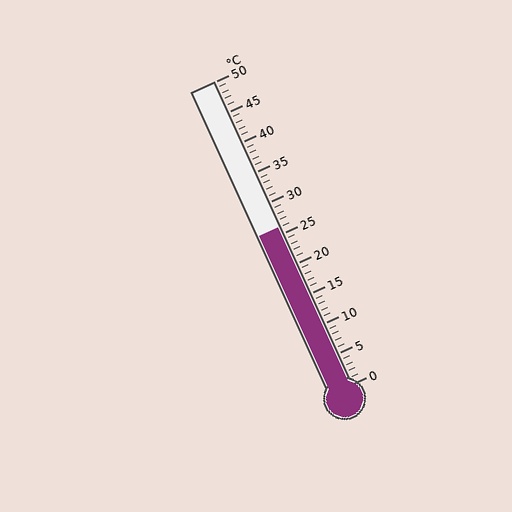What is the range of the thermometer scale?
The thermometer scale ranges from 0°C to 50°C.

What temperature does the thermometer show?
The thermometer shows approximately 26°C.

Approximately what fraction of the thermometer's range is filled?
The thermometer is filled to approximately 50% of its range.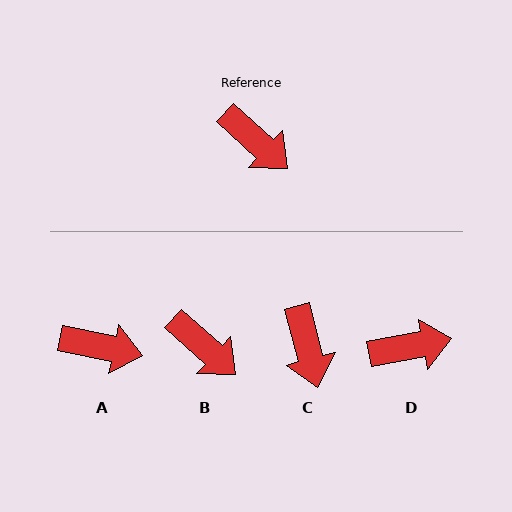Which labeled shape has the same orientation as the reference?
B.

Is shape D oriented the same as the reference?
No, it is off by about 53 degrees.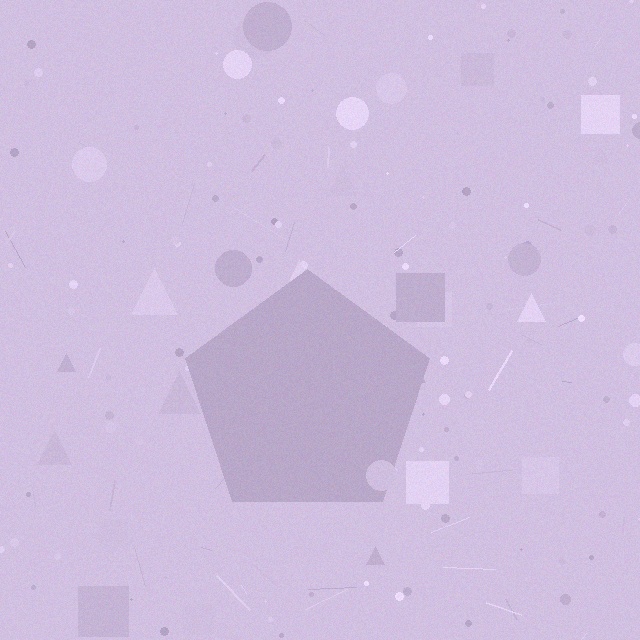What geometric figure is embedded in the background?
A pentagon is embedded in the background.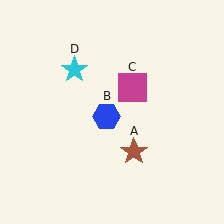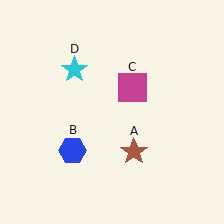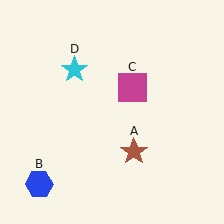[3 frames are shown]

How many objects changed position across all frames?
1 object changed position: blue hexagon (object B).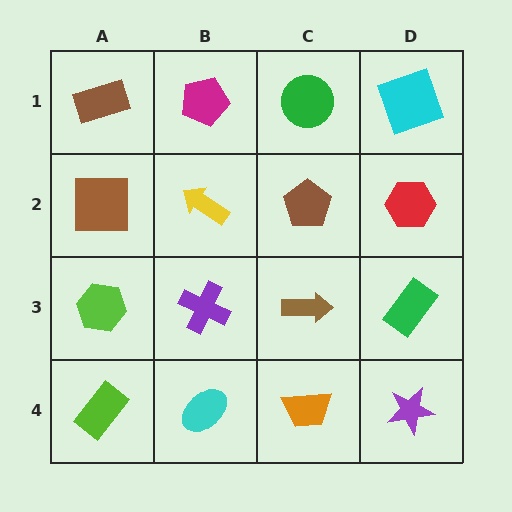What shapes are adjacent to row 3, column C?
A brown pentagon (row 2, column C), an orange trapezoid (row 4, column C), a purple cross (row 3, column B), a green rectangle (row 3, column D).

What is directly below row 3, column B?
A cyan ellipse.